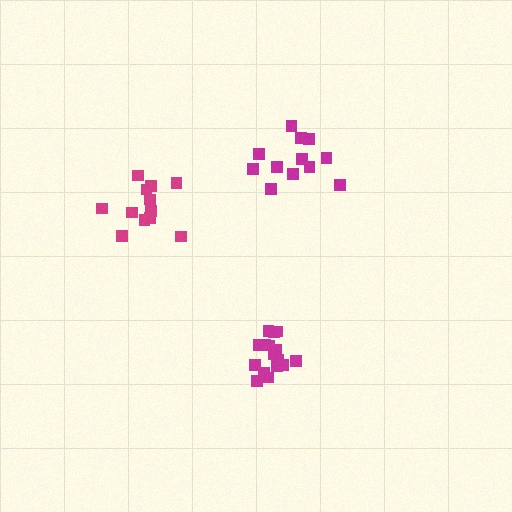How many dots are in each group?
Group 1: 13 dots, Group 2: 16 dots, Group 3: 12 dots (41 total).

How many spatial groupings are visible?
There are 3 spatial groupings.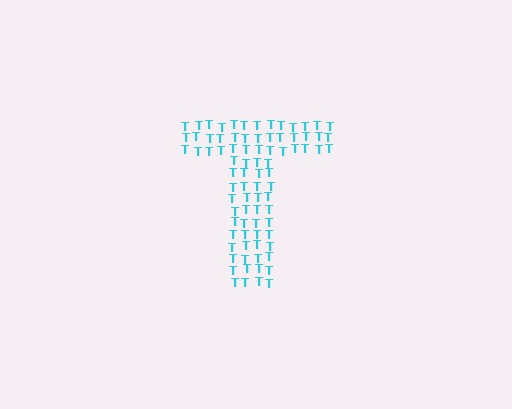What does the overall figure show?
The overall figure shows the letter T.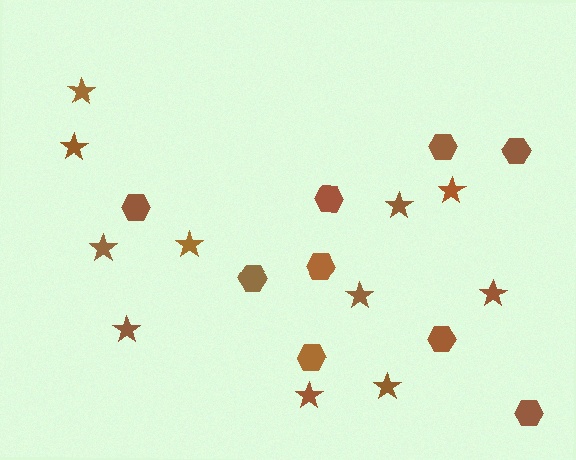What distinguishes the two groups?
There are 2 groups: one group of stars (11) and one group of hexagons (9).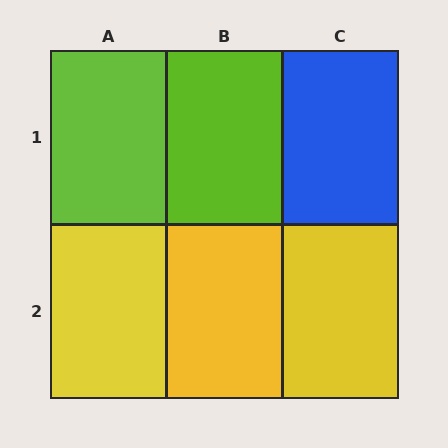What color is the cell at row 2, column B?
Yellow.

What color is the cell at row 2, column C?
Yellow.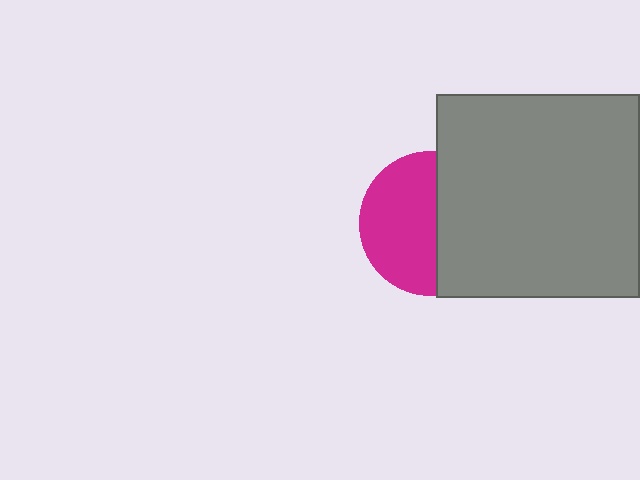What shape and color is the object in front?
The object in front is a gray square.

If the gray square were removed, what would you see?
You would see the complete magenta circle.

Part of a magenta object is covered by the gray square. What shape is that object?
It is a circle.